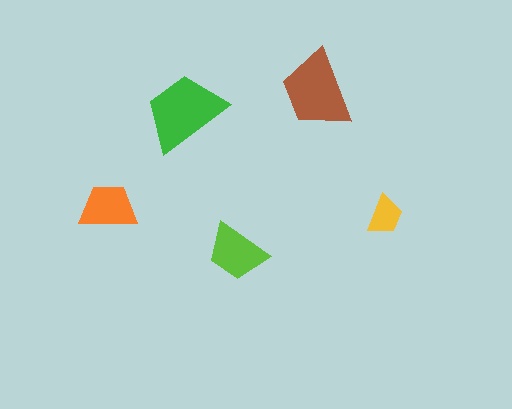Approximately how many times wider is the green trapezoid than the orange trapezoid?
About 1.5 times wider.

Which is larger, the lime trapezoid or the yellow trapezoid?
The lime one.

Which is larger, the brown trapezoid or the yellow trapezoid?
The brown one.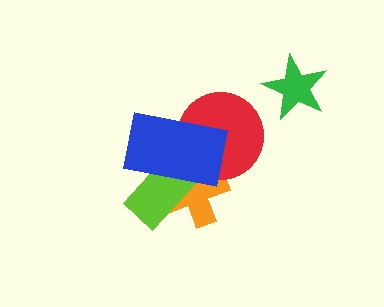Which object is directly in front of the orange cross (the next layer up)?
The red circle is directly in front of the orange cross.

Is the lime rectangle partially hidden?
Yes, it is partially covered by another shape.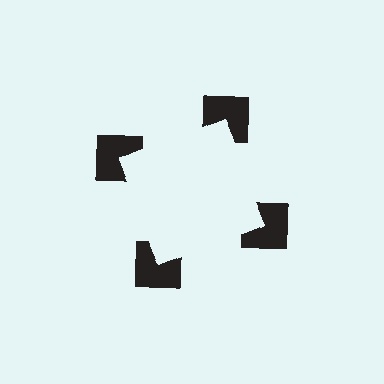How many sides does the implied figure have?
4 sides.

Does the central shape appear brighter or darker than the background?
It typically appears slightly brighter than the background, even though no actual brightness change is drawn.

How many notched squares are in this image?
There are 4 — one at each vertex of the illusory square.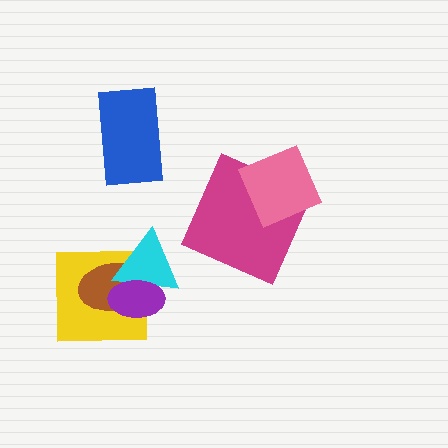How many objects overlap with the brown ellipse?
3 objects overlap with the brown ellipse.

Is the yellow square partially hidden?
Yes, it is partially covered by another shape.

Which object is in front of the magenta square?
The pink square is in front of the magenta square.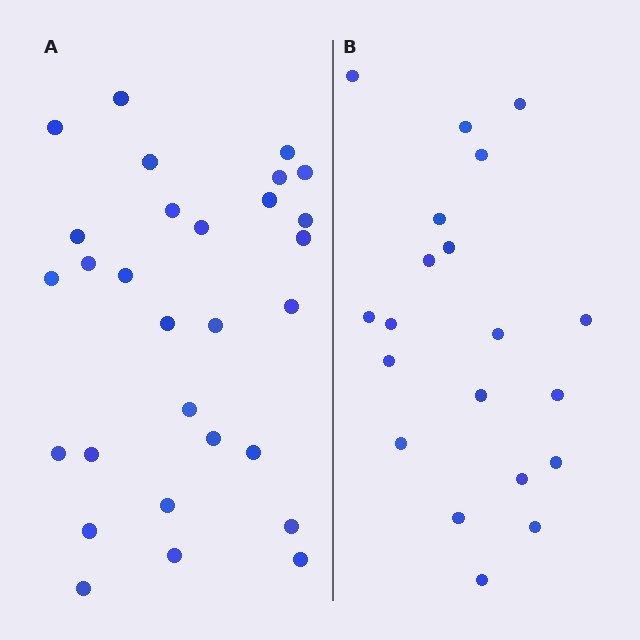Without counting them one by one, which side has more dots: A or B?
Region A (the left region) has more dots.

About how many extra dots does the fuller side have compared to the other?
Region A has roughly 8 or so more dots than region B.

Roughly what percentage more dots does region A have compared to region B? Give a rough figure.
About 45% more.